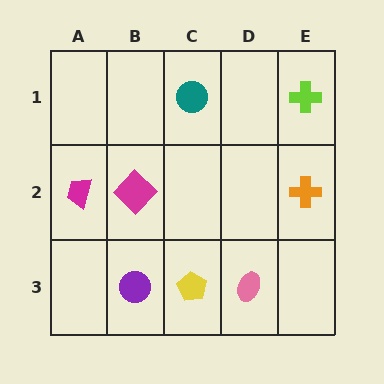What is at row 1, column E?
A lime cross.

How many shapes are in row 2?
3 shapes.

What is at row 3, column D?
A pink ellipse.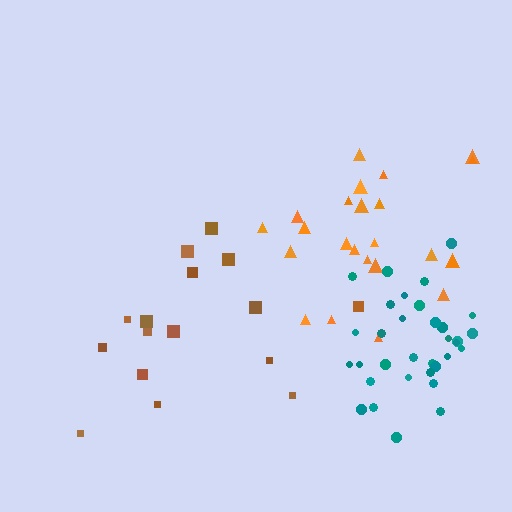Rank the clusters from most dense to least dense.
teal, orange, brown.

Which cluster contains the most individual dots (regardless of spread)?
Teal (34).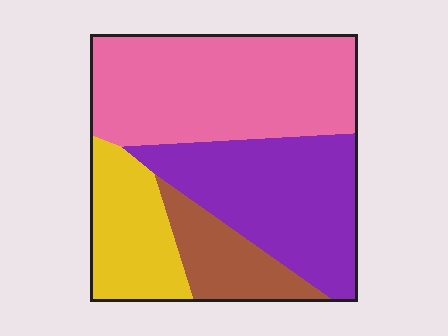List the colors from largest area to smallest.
From largest to smallest: pink, purple, yellow, brown.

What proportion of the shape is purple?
Purple covers roughly 30% of the shape.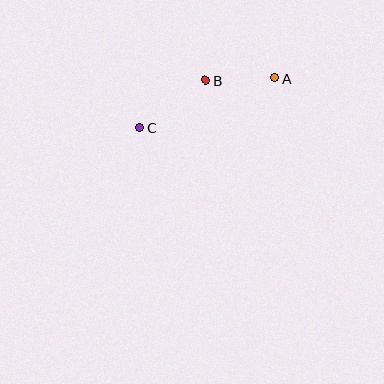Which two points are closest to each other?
Points A and B are closest to each other.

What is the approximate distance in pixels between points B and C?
The distance between B and C is approximately 81 pixels.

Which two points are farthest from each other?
Points A and C are farthest from each other.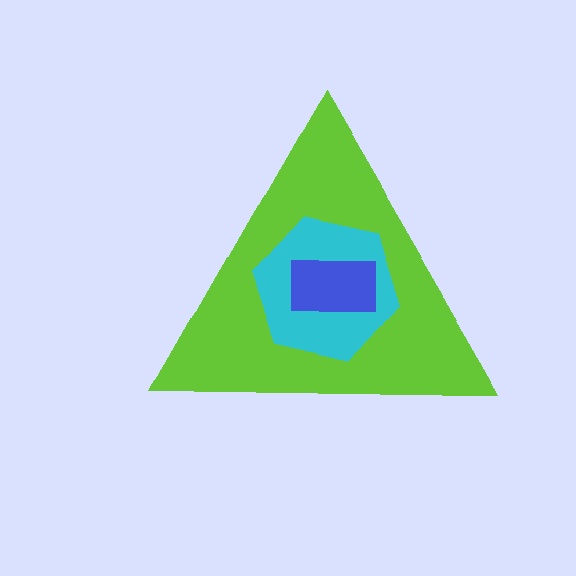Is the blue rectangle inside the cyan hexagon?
Yes.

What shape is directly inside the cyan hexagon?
The blue rectangle.